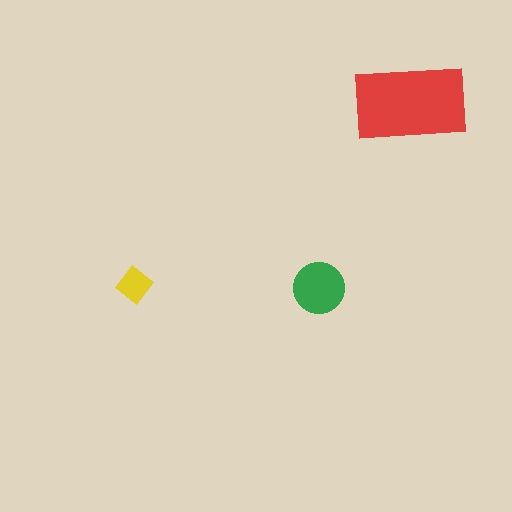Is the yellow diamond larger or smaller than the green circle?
Smaller.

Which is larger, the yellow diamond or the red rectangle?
The red rectangle.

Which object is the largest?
The red rectangle.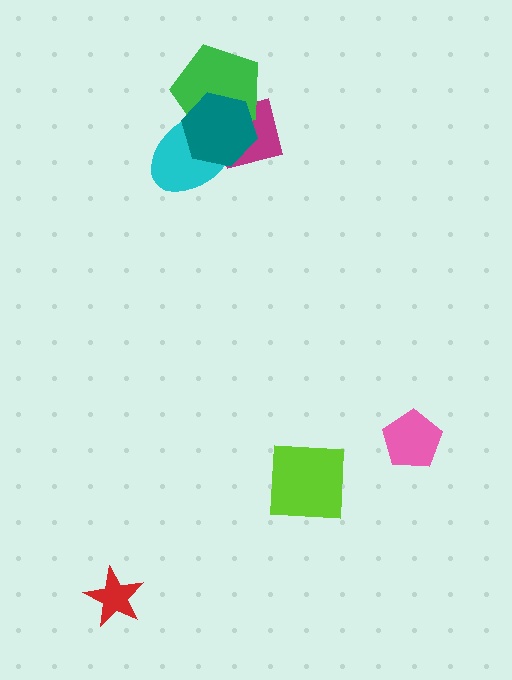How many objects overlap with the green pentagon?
3 objects overlap with the green pentagon.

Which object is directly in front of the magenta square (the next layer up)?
The cyan ellipse is directly in front of the magenta square.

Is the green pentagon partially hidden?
Yes, it is partially covered by another shape.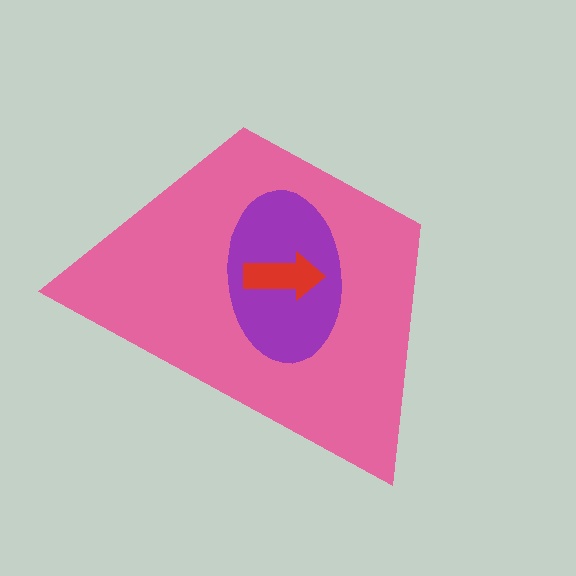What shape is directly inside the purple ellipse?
The red arrow.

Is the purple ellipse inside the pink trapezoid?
Yes.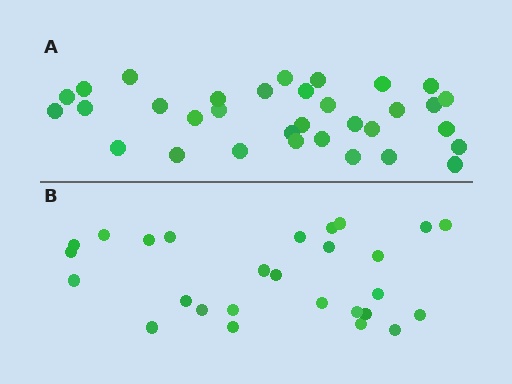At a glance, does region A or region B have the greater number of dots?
Region A (the top region) has more dots.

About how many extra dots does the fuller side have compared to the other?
Region A has about 6 more dots than region B.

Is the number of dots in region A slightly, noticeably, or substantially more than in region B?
Region A has only slightly more — the two regions are fairly close. The ratio is roughly 1.2 to 1.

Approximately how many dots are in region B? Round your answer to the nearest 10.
About 30 dots. (The exact count is 27, which rounds to 30.)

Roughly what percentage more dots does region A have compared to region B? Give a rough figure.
About 20% more.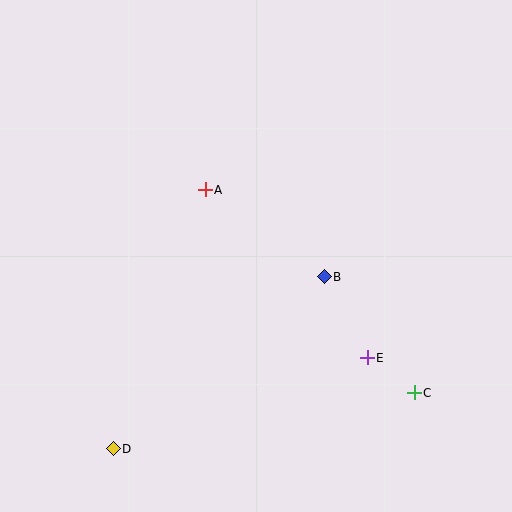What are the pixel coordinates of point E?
Point E is at (367, 358).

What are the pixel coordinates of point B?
Point B is at (324, 277).